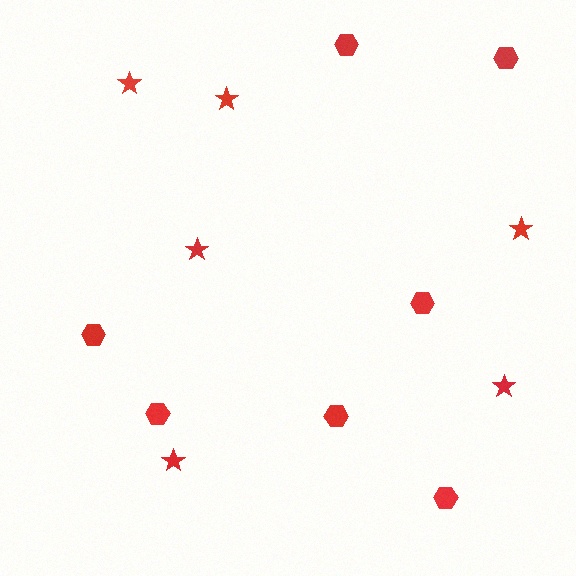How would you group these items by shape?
There are 2 groups: one group of stars (6) and one group of hexagons (7).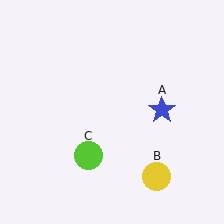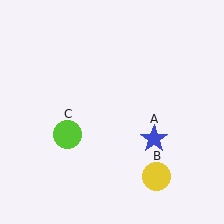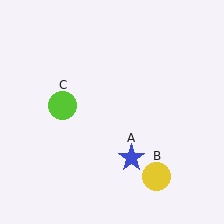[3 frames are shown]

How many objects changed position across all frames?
2 objects changed position: blue star (object A), lime circle (object C).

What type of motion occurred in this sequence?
The blue star (object A), lime circle (object C) rotated clockwise around the center of the scene.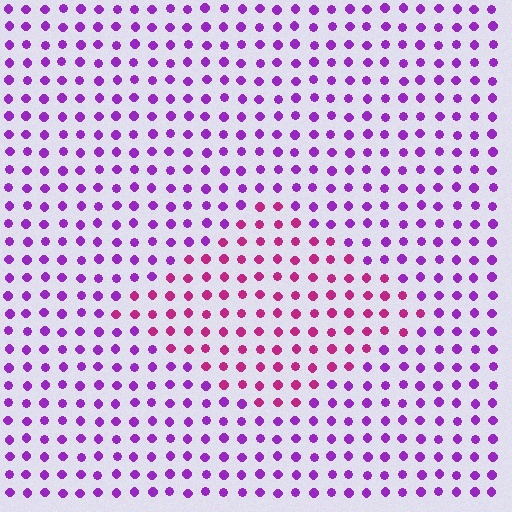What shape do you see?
I see a diamond.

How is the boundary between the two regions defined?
The boundary is defined purely by a slight shift in hue (about 38 degrees). Spacing, size, and orientation are identical on both sides.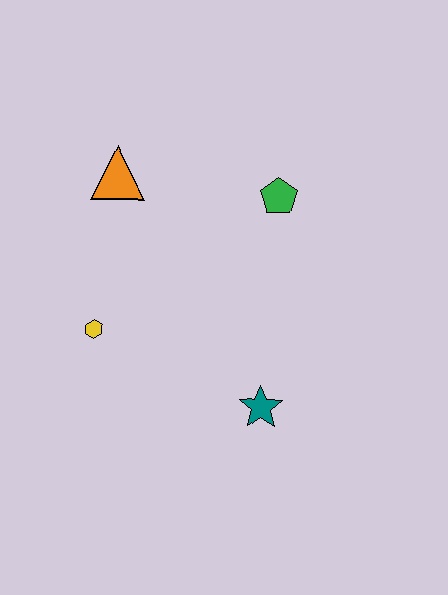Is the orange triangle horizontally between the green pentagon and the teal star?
No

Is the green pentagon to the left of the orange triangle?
No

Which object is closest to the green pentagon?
The orange triangle is closest to the green pentagon.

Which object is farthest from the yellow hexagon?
The green pentagon is farthest from the yellow hexagon.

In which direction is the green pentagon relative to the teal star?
The green pentagon is above the teal star.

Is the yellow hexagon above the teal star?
Yes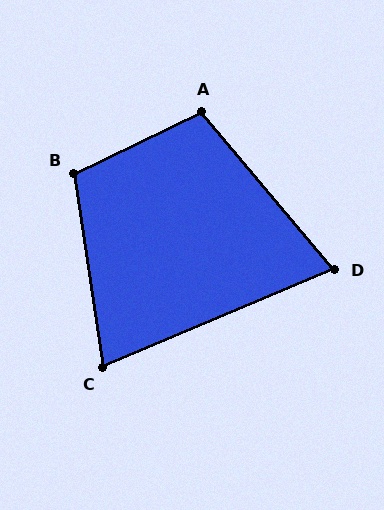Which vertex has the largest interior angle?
B, at approximately 107 degrees.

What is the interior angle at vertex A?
Approximately 104 degrees (obtuse).